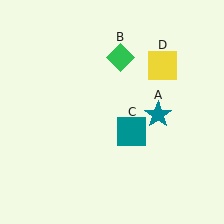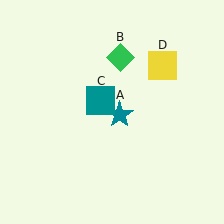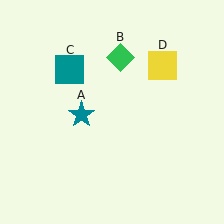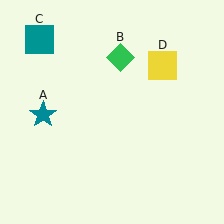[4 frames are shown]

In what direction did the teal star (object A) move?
The teal star (object A) moved left.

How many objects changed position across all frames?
2 objects changed position: teal star (object A), teal square (object C).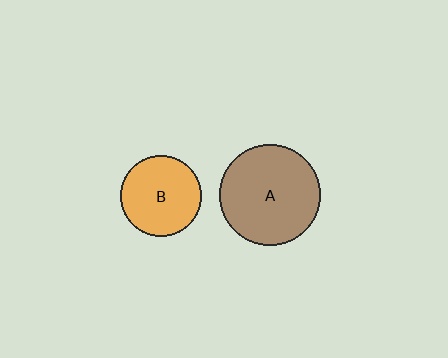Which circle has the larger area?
Circle A (brown).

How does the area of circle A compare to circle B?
Approximately 1.6 times.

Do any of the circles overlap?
No, none of the circles overlap.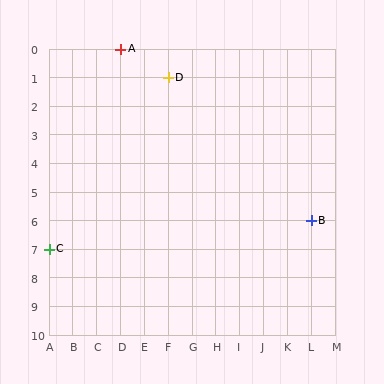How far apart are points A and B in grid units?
Points A and B are 8 columns and 6 rows apart (about 10.0 grid units diagonally).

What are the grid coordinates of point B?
Point B is at grid coordinates (L, 6).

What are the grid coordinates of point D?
Point D is at grid coordinates (F, 1).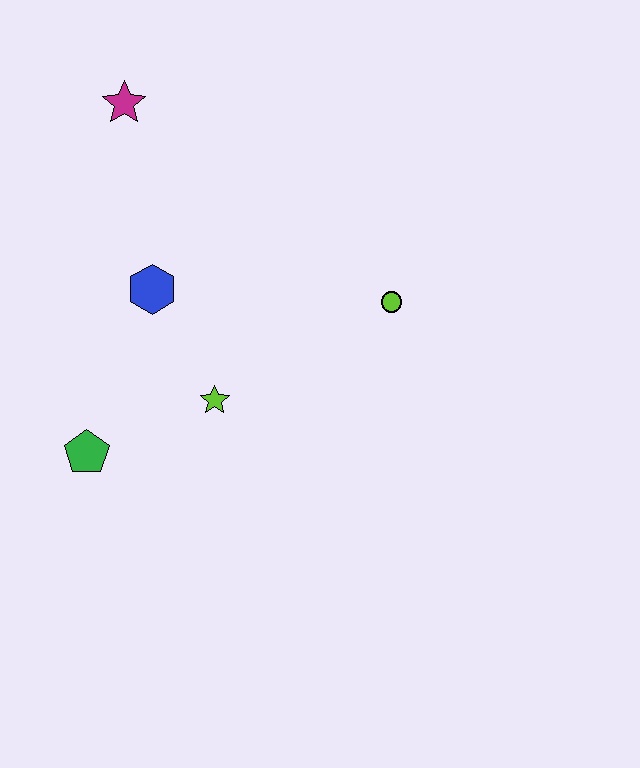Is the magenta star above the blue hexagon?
Yes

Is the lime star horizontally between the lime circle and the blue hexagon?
Yes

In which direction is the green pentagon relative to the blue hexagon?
The green pentagon is below the blue hexagon.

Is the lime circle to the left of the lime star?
No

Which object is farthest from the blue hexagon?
The lime circle is farthest from the blue hexagon.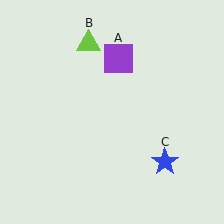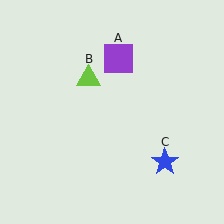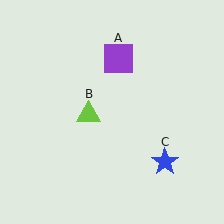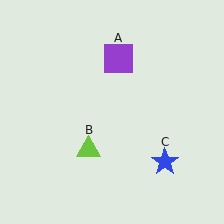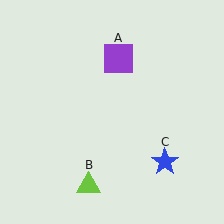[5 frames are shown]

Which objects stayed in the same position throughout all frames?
Purple square (object A) and blue star (object C) remained stationary.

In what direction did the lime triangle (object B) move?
The lime triangle (object B) moved down.